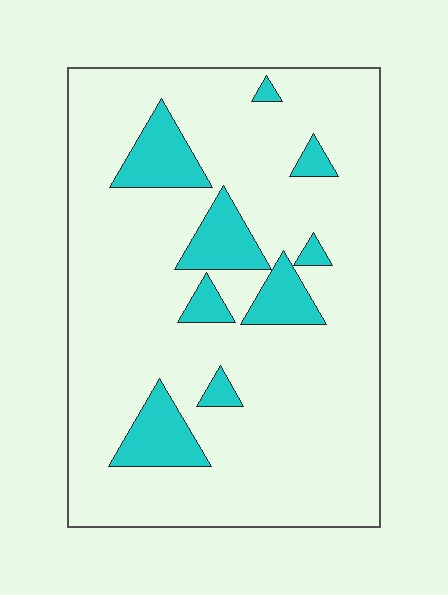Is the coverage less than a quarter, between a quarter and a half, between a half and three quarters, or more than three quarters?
Less than a quarter.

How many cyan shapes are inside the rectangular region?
9.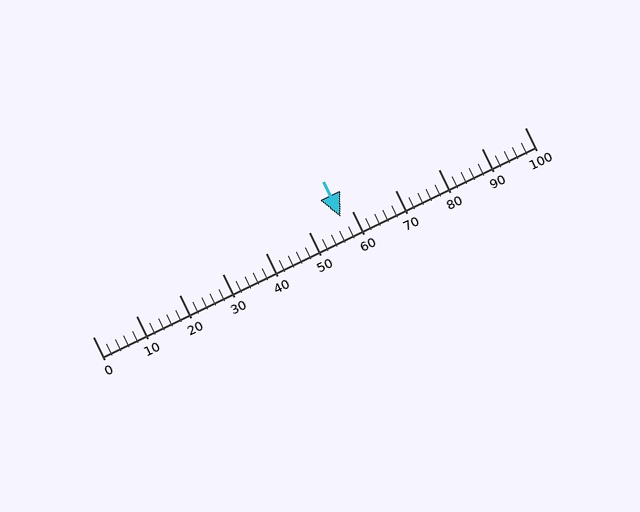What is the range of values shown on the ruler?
The ruler shows values from 0 to 100.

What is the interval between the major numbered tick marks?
The major tick marks are spaced 10 units apart.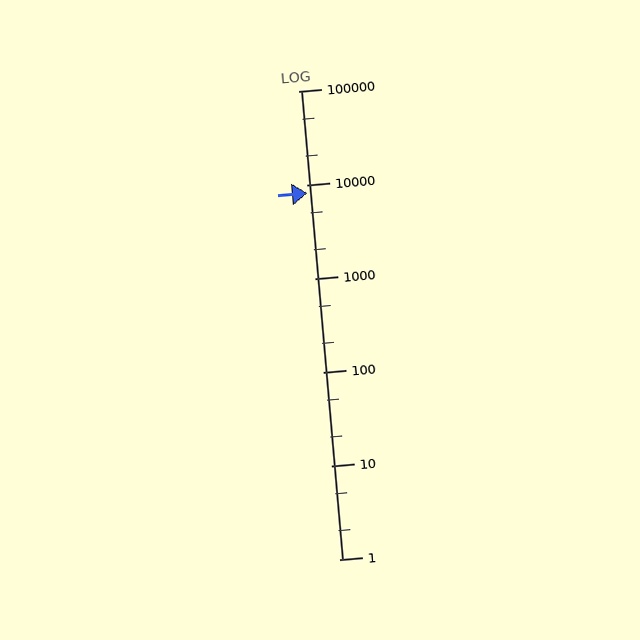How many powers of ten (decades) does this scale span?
The scale spans 5 decades, from 1 to 100000.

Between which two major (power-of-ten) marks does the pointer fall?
The pointer is between 1000 and 10000.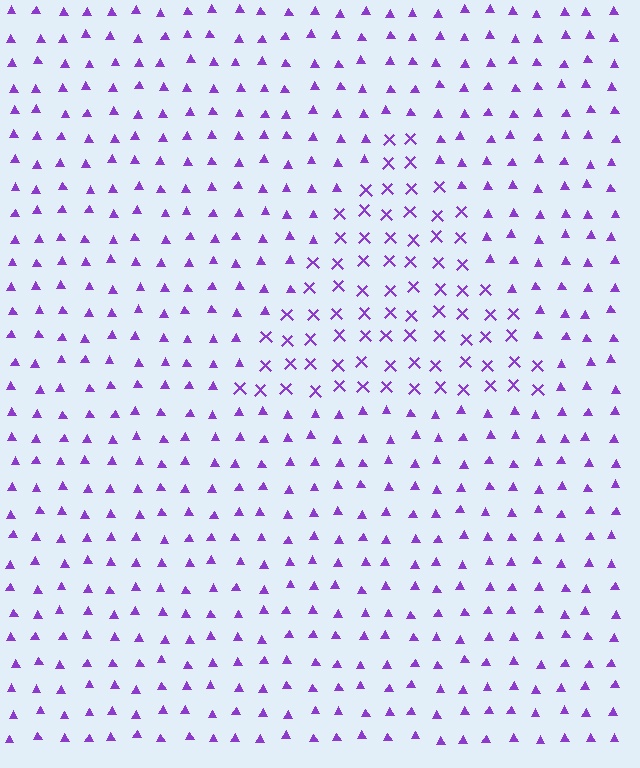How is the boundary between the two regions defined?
The boundary is defined by a change in element shape: X marks inside vs. triangles outside. All elements share the same color and spacing.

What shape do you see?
I see a triangle.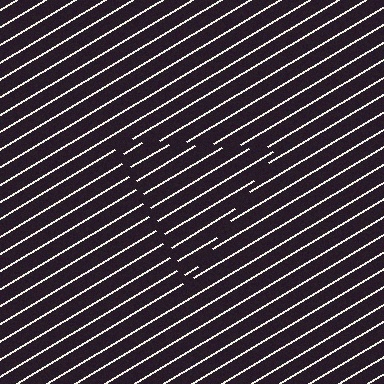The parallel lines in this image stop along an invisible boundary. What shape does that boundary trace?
An illusory triangle. The interior of the shape contains the same grating, shifted by half a period — the contour is defined by the phase discontinuity where line-ends from the inner and outer gratings abut.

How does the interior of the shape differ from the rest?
The interior of the shape contains the same grating, shifted by half a period — the contour is defined by the phase discontinuity where line-ends from the inner and outer gratings abut.